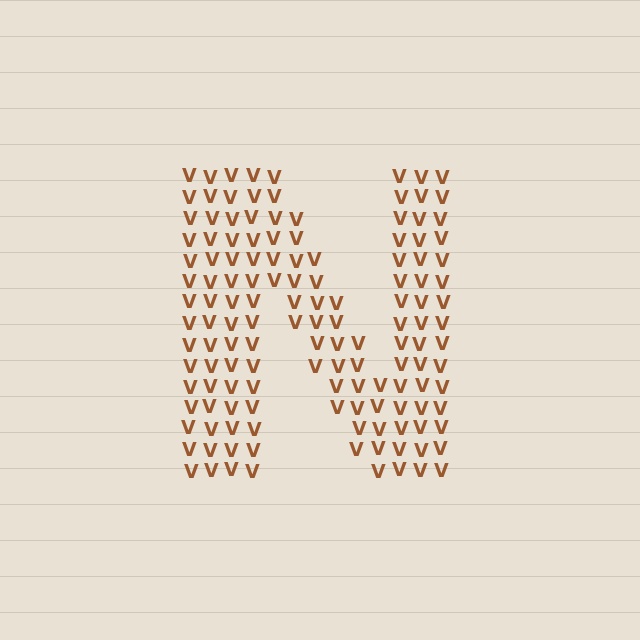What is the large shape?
The large shape is the letter N.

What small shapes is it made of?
It is made of small letter V's.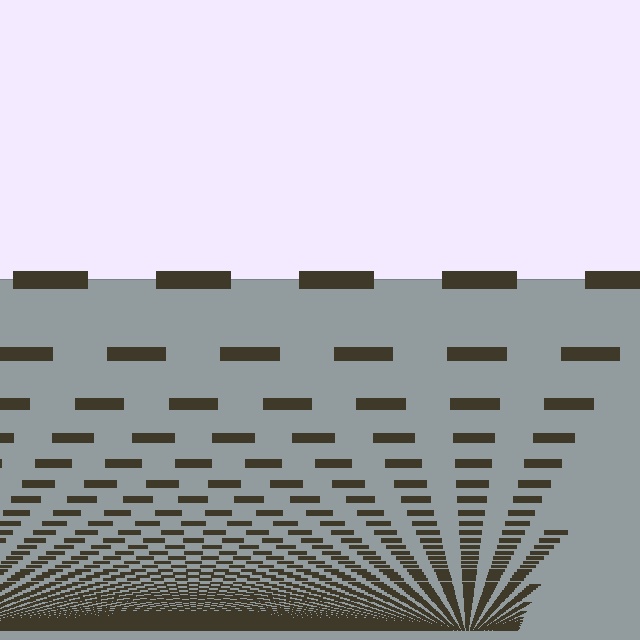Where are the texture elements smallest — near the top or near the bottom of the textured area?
Near the bottom.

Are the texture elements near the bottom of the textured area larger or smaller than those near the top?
Smaller. The gradient is inverted — elements near the bottom are smaller and denser.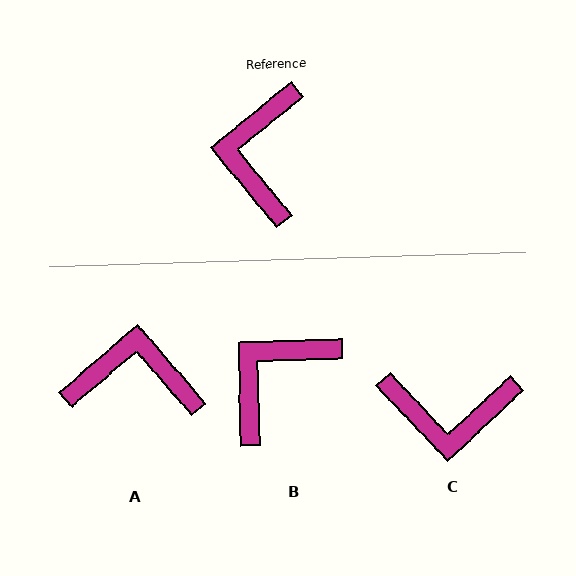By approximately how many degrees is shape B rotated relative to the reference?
Approximately 38 degrees clockwise.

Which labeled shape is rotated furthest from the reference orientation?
C, about 94 degrees away.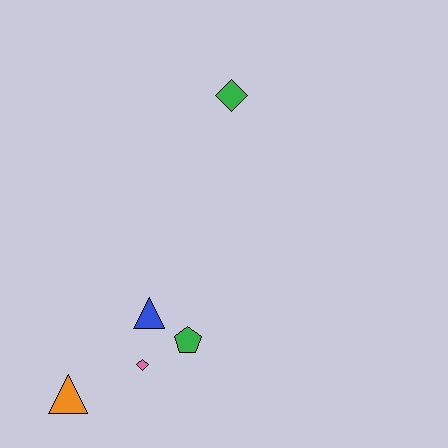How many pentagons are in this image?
There is 1 pentagon.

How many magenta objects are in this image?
There are no magenta objects.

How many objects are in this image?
There are 5 objects.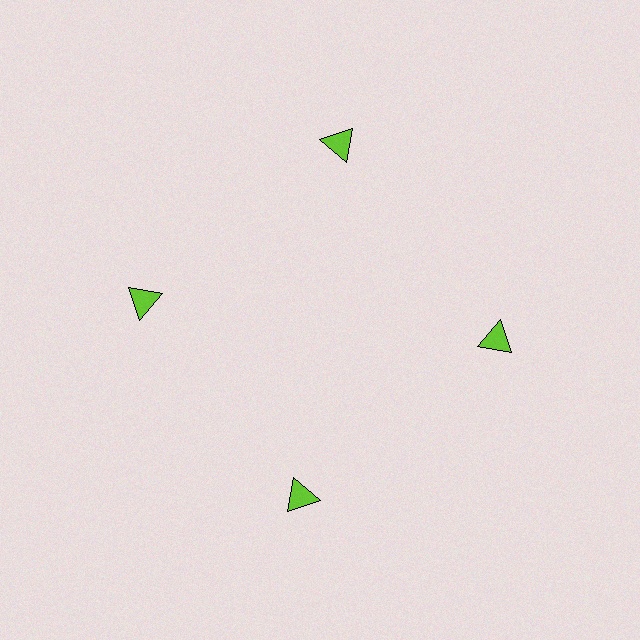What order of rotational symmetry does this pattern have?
This pattern has 4-fold rotational symmetry.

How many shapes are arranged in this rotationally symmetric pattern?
There are 4 shapes, arranged in 4 groups of 1.